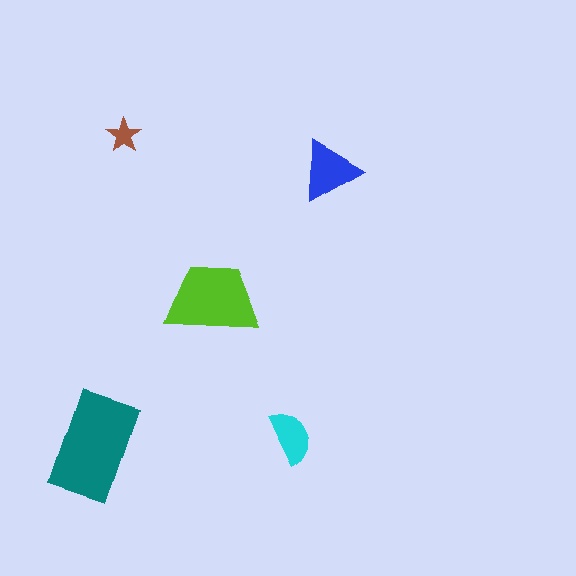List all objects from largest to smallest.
The teal rectangle, the lime trapezoid, the blue triangle, the cyan semicircle, the brown star.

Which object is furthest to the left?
The teal rectangle is leftmost.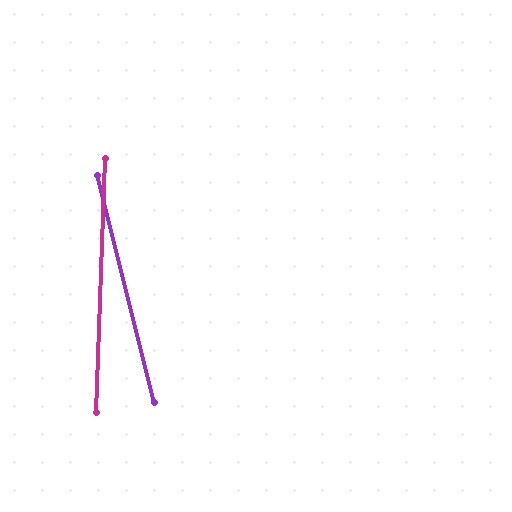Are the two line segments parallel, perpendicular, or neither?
Neither parallel nor perpendicular — they differ by about 16°.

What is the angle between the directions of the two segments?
Approximately 16 degrees.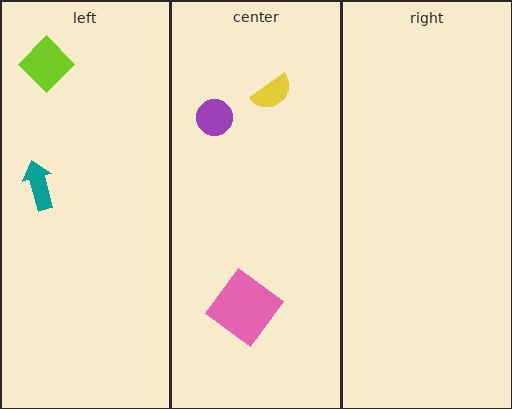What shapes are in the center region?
The purple circle, the pink diamond, the yellow semicircle.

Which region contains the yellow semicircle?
The center region.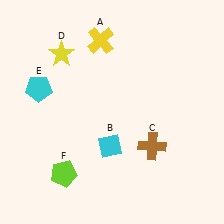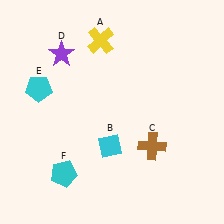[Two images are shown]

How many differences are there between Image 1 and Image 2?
There are 2 differences between the two images.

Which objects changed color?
D changed from yellow to purple. F changed from lime to cyan.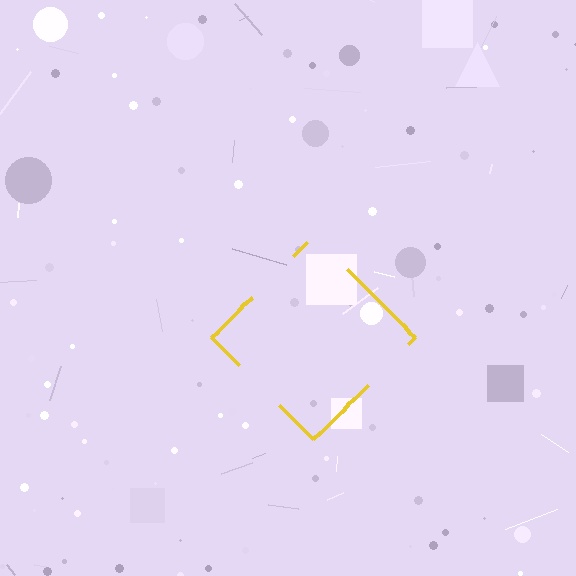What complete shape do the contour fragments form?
The contour fragments form a diamond.